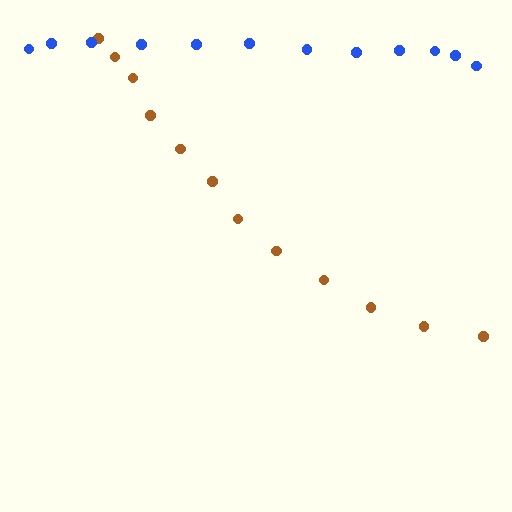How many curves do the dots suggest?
There are 2 distinct paths.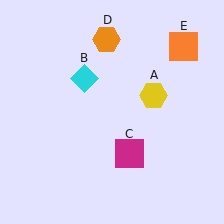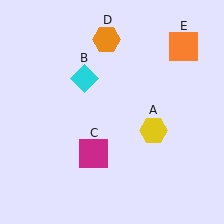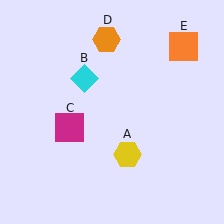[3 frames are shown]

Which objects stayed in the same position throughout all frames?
Cyan diamond (object B) and orange hexagon (object D) and orange square (object E) remained stationary.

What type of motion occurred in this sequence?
The yellow hexagon (object A), magenta square (object C) rotated clockwise around the center of the scene.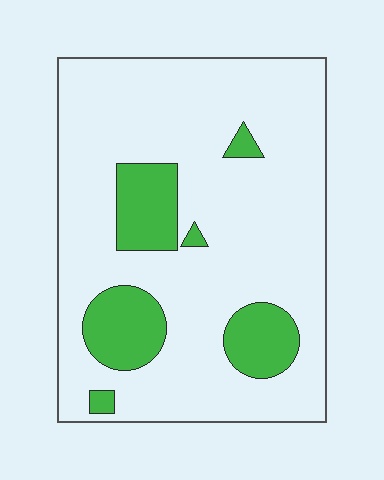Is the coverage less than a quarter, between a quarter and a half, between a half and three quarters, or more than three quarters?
Less than a quarter.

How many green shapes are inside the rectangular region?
6.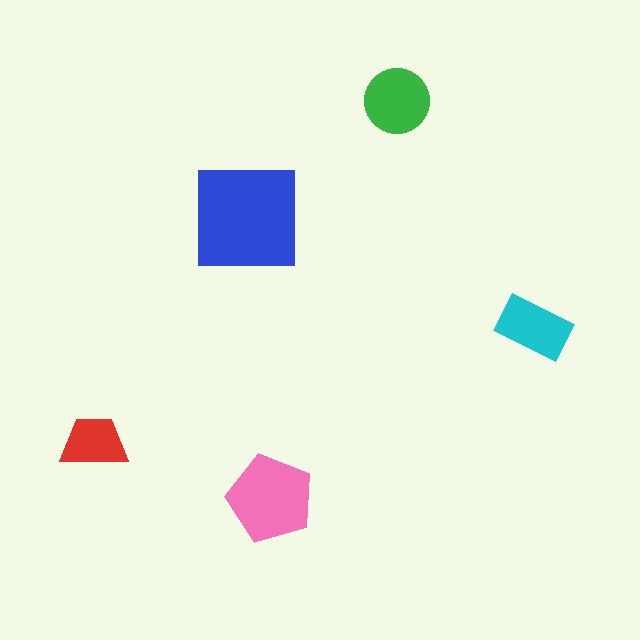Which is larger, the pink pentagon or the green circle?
The pink pentagon.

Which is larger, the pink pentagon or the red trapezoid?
The pink pentagon.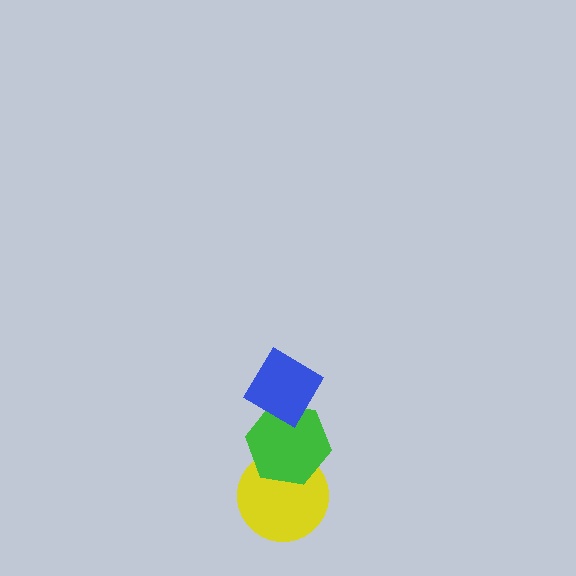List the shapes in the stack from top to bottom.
From top to bottom: the blue diamond, the green hexagon, the yellow circle.